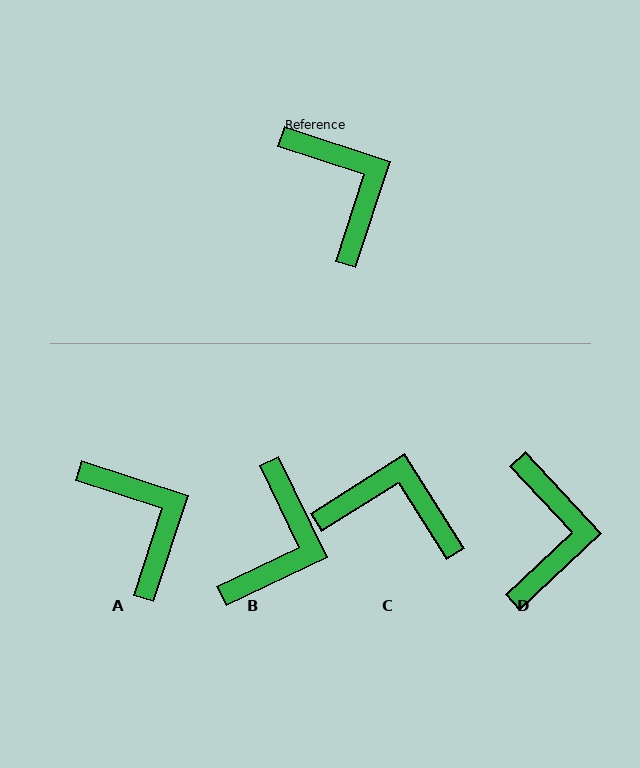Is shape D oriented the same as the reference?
No, it is off by about 29 degrees.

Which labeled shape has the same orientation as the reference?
A.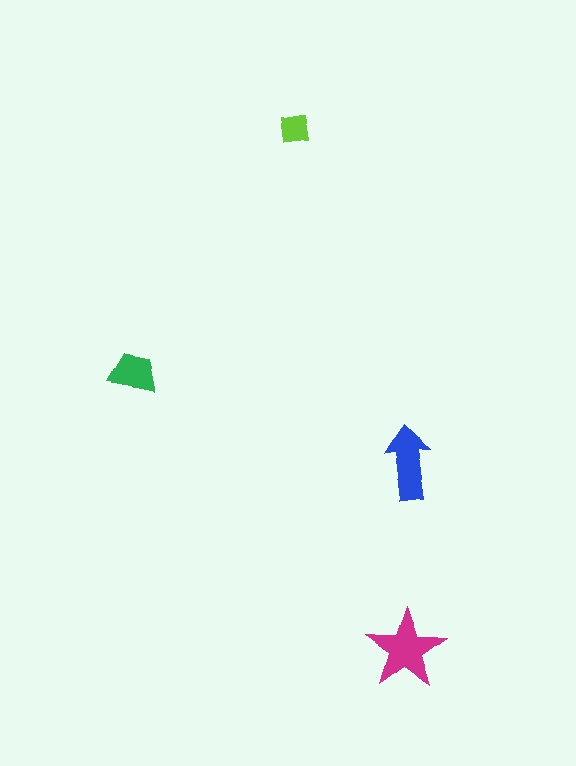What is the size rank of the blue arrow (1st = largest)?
2nd.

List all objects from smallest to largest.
The lime square, the green trapezoid, the blue arrow, the magenta star.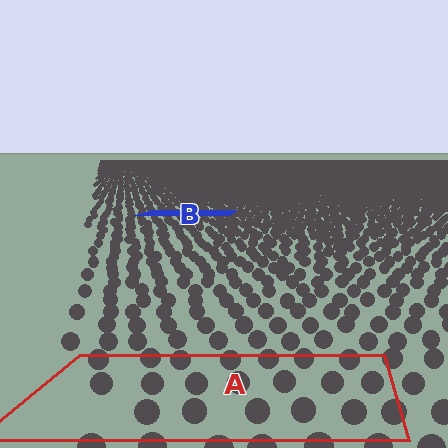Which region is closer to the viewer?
Region A is closer. The texture elements there are larger and more spread out.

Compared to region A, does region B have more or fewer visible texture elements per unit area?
Region B has more texture elements per unit area — they are packed more densely because it is farther away.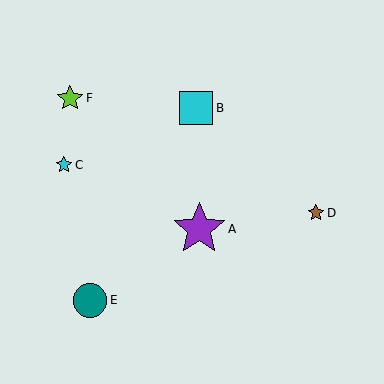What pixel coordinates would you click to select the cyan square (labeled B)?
Click at (196, 108) to select the cyan square B.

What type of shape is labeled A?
Shape A is a purple star.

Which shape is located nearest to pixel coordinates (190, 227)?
The purple star (labeled A) at (199, 229) is nearest to that location.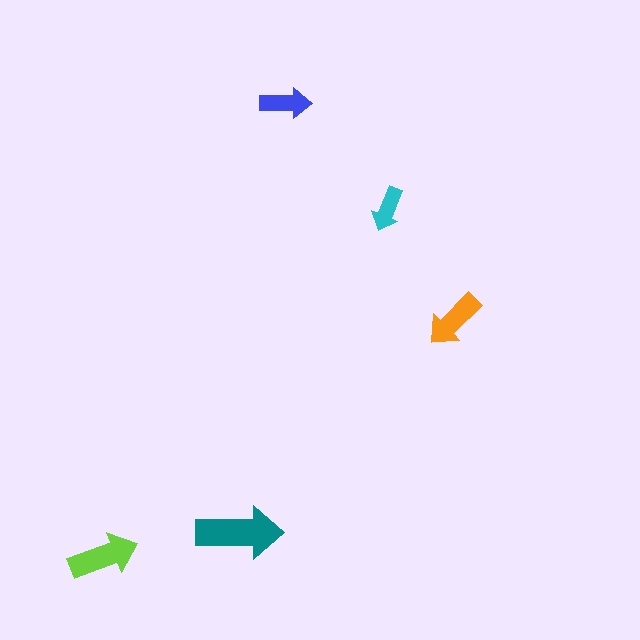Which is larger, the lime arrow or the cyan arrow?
The lime one.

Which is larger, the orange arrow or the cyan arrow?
The orange one.